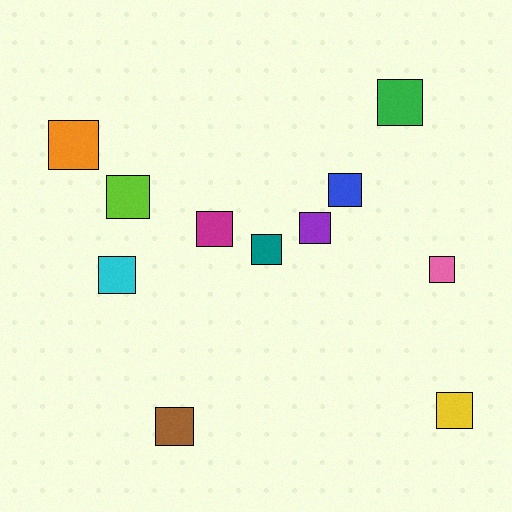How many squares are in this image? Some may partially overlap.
There are 11 squares.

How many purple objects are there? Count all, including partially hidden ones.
There is 1 purple object.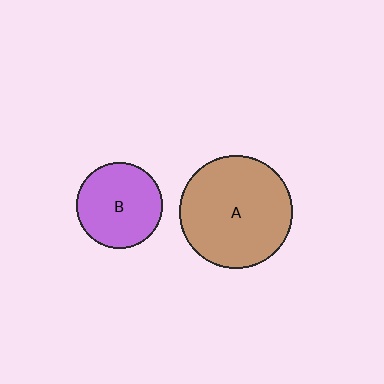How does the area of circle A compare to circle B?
Approximately 1.7 times.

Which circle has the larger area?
Circle A (brown).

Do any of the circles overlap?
No, none of the circles overlap.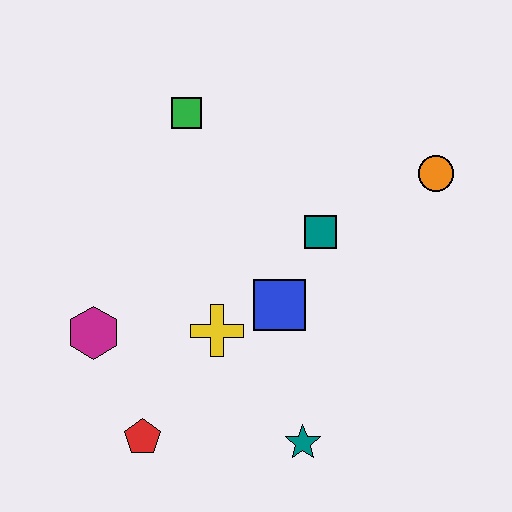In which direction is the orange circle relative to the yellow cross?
The orange circle is to the right of the yellow cross.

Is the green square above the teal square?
Yes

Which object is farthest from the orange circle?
The red pentagon is farthest from the orange circle.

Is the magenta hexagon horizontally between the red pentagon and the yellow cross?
No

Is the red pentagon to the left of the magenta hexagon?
No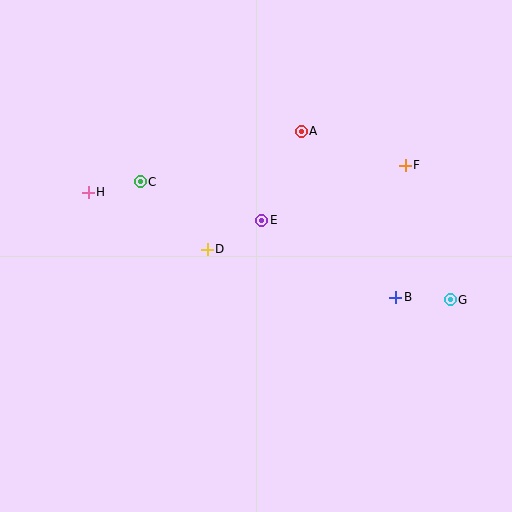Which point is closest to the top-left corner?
Point H is closest to the top-left corner.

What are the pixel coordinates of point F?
Point F is at (405, 165).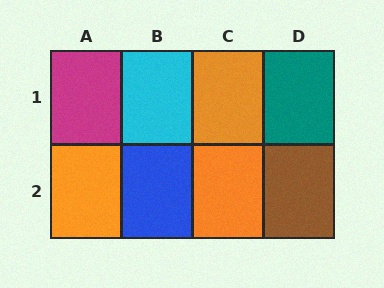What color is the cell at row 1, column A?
Magenta.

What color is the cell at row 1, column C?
Orange.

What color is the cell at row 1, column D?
Teal.